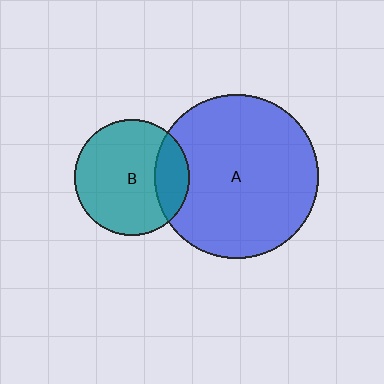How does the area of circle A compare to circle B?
Approximately 2.0 times.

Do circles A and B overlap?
Yes.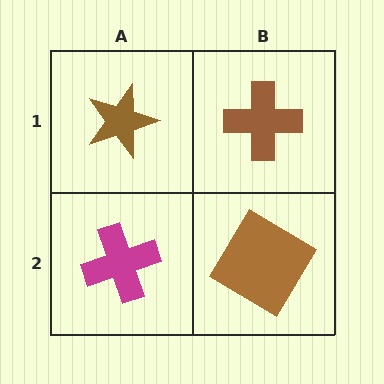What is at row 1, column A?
A brown star.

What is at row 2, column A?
A magenta cross.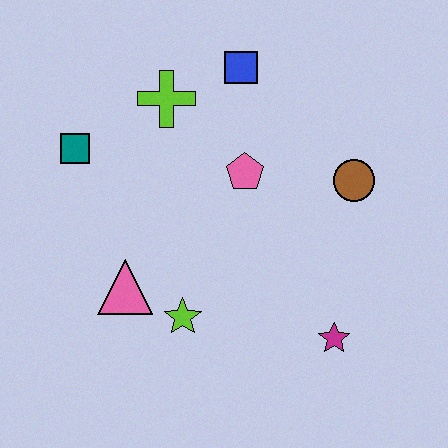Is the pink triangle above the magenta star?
Yes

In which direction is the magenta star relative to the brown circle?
The magenta star is below the brown circle.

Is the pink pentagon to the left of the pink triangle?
No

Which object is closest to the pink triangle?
The lime star is closest to the pink triangle.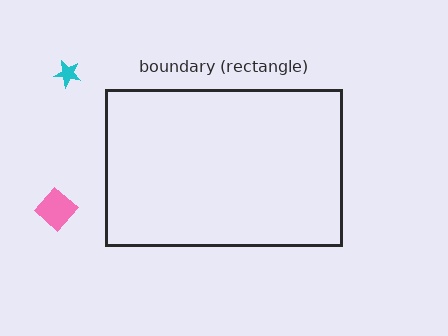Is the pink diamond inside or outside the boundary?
Outside.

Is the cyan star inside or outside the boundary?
Outside.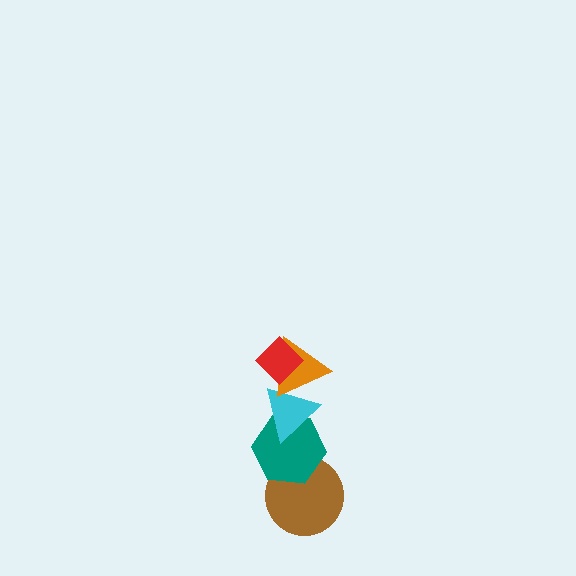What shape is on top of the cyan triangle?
The orange triangle is on top of the cyan triangle.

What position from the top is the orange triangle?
The orange triangle is 2nd from the top.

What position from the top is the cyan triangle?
The cyan triangle is 3rd from the top.